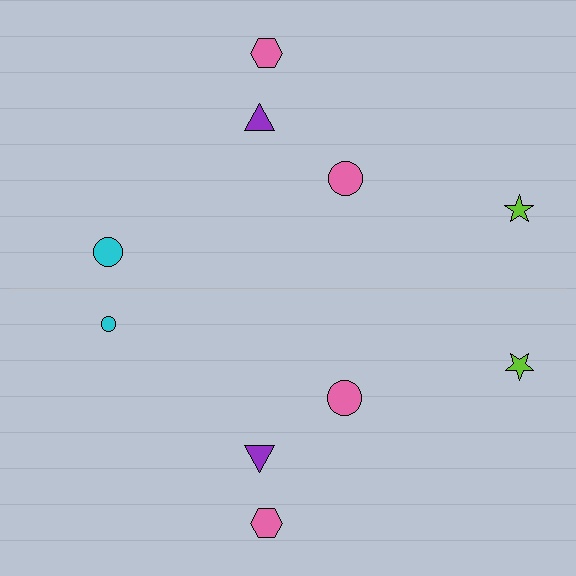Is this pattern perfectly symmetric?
No, the pattern is not perfectly symmetric. The cyan circle on the bottom side has a different size than its mirror counterpart.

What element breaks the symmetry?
The cyan circle on the bottom side has a different size than its mirror counterpart.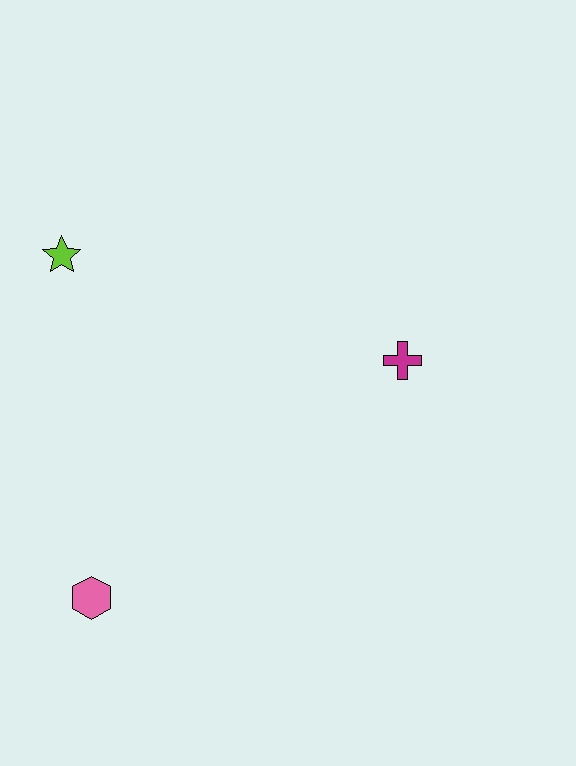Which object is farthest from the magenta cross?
The pink hexagon is farthest from the magenta cross.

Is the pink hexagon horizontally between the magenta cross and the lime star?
Yes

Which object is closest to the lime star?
The pink hexagon is closest to the lime star.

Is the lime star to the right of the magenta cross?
No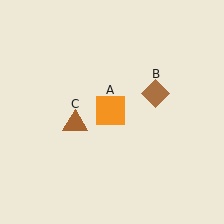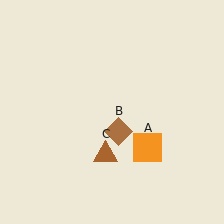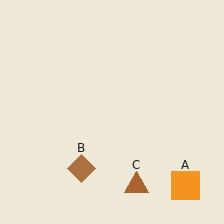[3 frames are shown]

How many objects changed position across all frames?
3 objects changed position: orange square (object A), brown diamond (object B), brown triangle (object C).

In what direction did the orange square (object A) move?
The orange square (object A) moved down and to the right.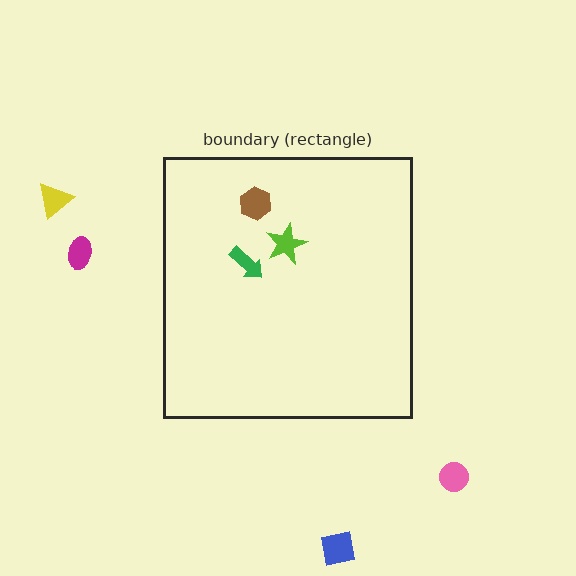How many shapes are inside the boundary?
3 inside, 4 outside.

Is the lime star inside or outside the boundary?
Inside.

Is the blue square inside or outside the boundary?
Outside.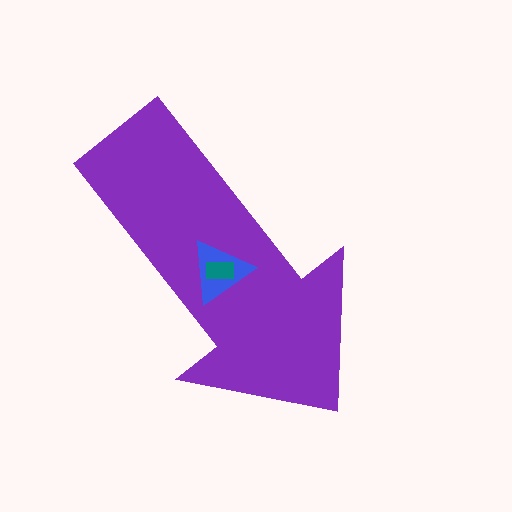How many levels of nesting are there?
3.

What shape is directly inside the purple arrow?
The blue triangle.